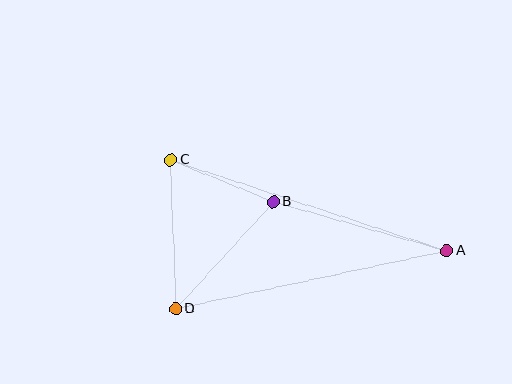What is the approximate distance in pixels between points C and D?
The distance between C and D is approximately 149 pixels.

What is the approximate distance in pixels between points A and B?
The distance between A and B is approximately 180 pixels.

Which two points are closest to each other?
Points B and C are closest to each other.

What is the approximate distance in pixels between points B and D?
The distance between B and D is approximately 145 pixels.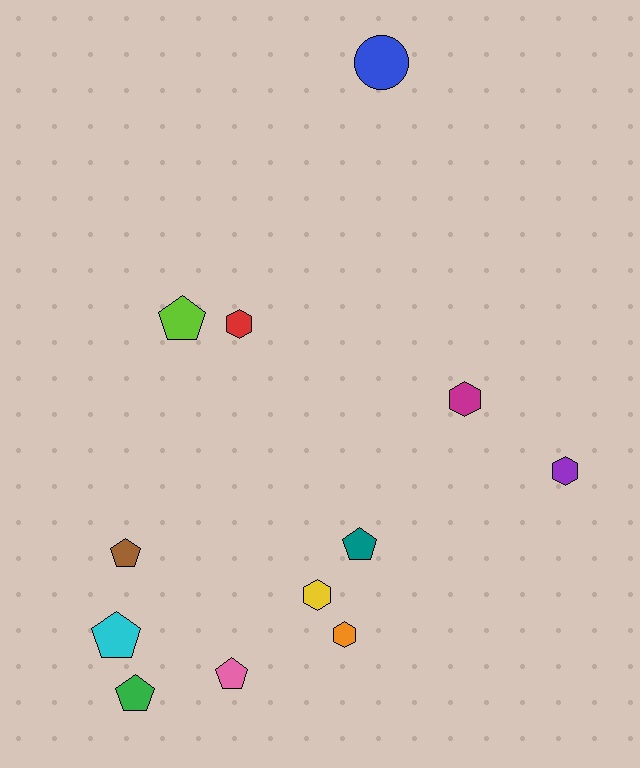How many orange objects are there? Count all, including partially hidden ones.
There is 1 orange object.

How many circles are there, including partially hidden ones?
There is 1 circle.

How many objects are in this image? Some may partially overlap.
There are 12 objects.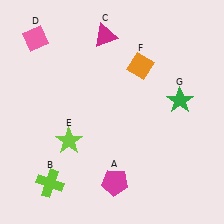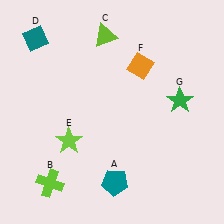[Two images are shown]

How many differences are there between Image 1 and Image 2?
There are 3 differences between the two images.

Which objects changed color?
A changed from magenta to teal. C changed from magenta to lime. D changed from pink to teal.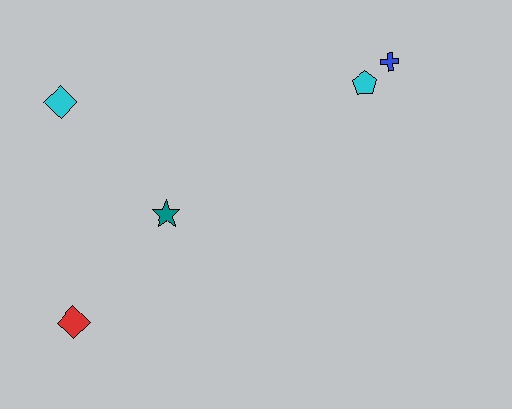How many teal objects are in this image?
There is 1 teal object.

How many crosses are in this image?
There is 1 cross.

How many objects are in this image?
There are 5 objects.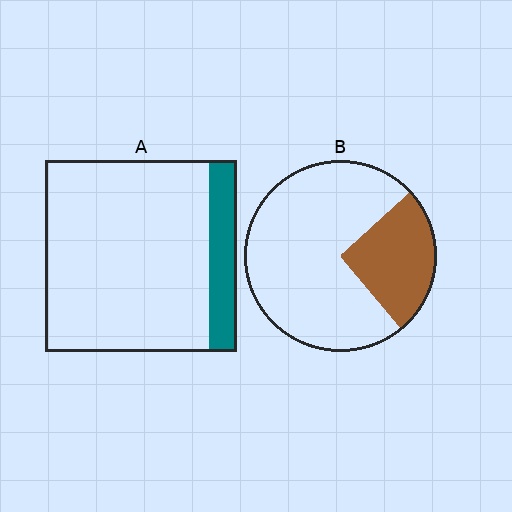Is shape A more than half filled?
No.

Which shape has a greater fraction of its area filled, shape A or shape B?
Shape B.